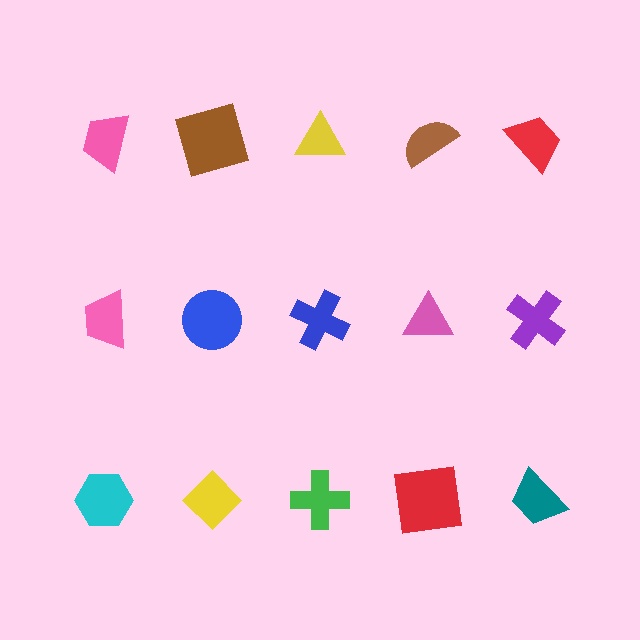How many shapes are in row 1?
5 shapes.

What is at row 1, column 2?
A brown square.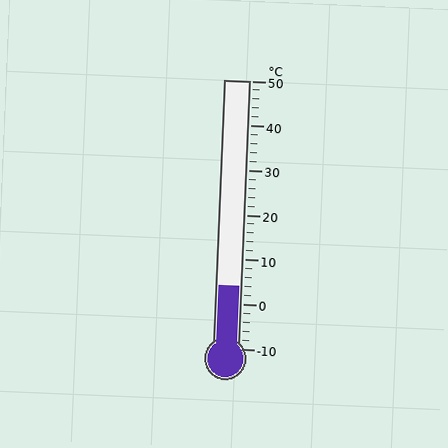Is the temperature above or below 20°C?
The temperature is below 20°C.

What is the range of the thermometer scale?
The thermometer scale ranges from -10°C to 50°C.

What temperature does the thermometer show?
The thermometer shows approximately 4°C.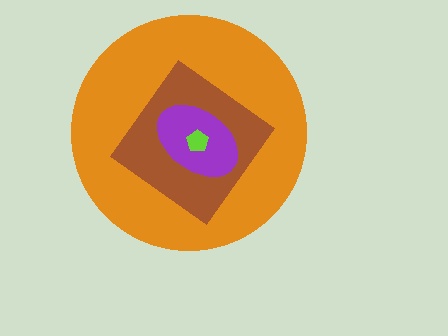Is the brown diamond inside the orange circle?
Yes.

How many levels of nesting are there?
4.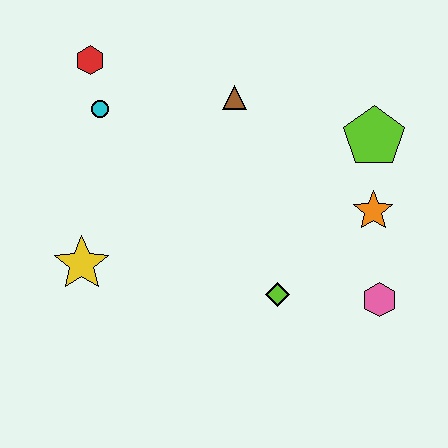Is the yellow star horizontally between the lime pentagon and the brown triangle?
No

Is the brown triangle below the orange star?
No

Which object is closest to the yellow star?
The cyan circle is closest to the yellow star.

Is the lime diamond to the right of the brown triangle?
Yes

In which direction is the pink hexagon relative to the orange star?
The pink hexagon is below the orange star.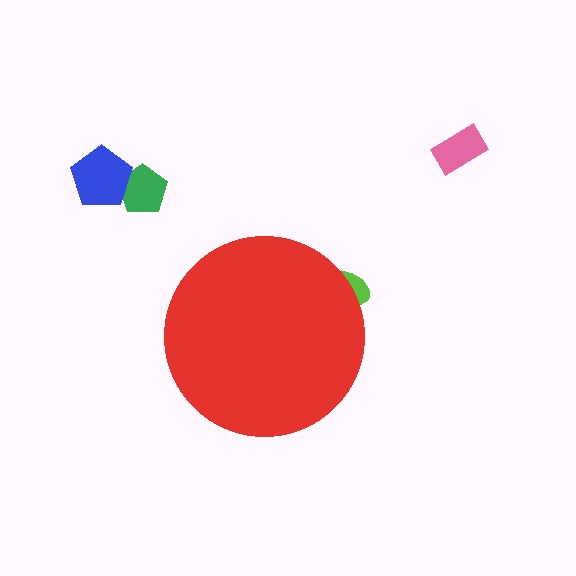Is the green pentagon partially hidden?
No, the green pentagon is fully visible.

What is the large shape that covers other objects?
A red circle.